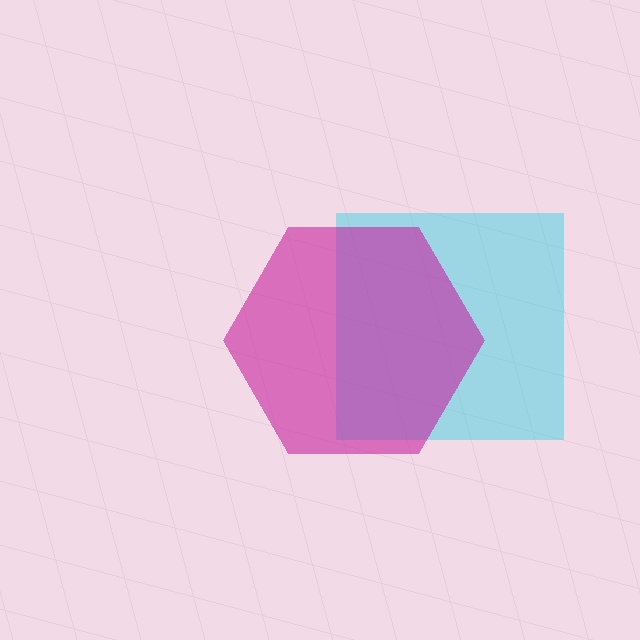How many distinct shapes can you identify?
There are 2 distinct shapes: a cyan square, a magenta hexagon.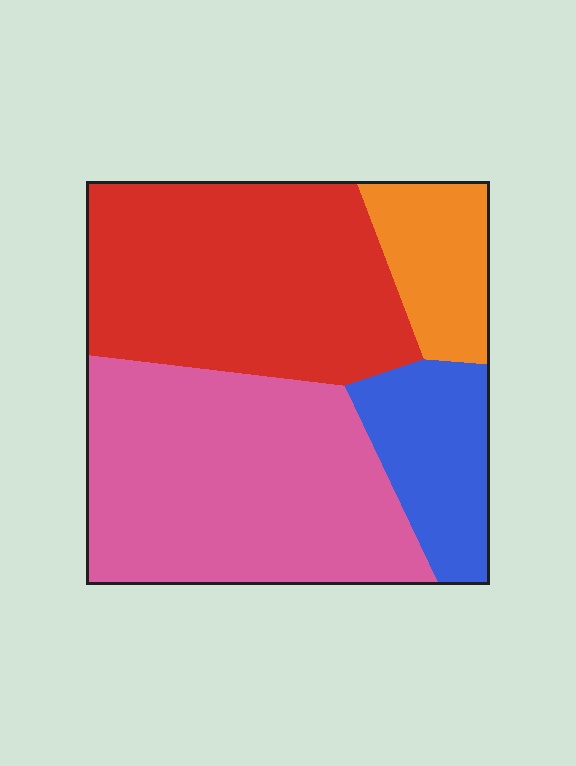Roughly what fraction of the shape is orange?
Orange takes up about one tenth (1/10) of the shape.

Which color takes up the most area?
Pink, at roughly 40%.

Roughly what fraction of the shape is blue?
Blue covers roughly 15% of the shape.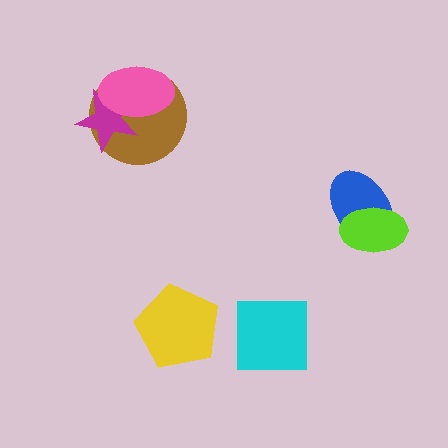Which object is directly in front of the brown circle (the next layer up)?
The magenta star is directly in front of the brown circle.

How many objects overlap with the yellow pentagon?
0 objects overlap with the yellow pentagon.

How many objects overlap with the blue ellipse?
1 object overlaps with the blue ellipse.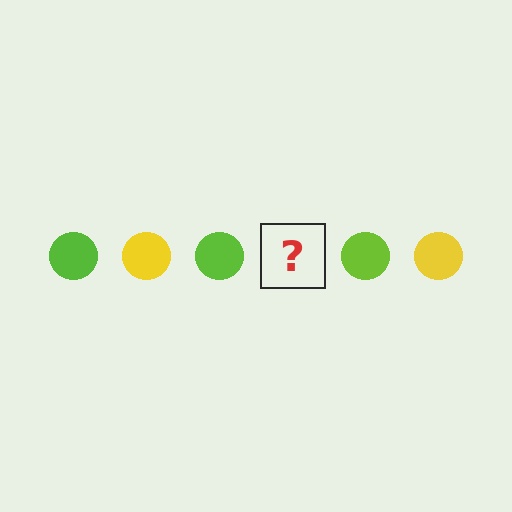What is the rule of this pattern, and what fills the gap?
The rule is that the pattern cycles through lime, yellow circles. The gap should be filled with a yellow circle.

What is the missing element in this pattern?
The missing element is a yellow circle.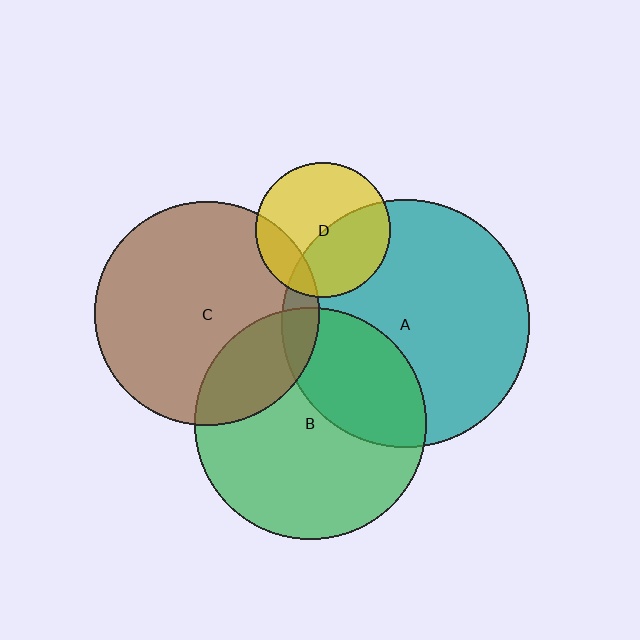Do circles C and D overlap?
Yes.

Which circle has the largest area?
Circle A (teal).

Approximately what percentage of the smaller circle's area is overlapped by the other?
Approximately 20%.